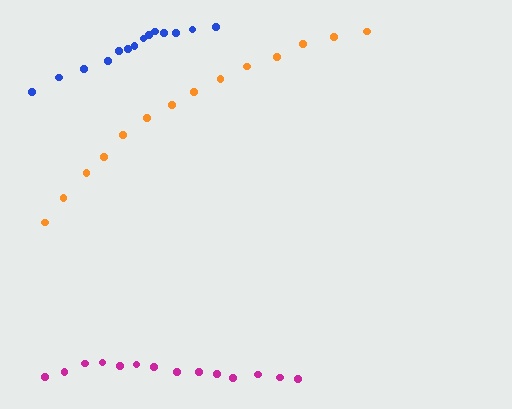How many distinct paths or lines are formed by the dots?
There are 3 distinct paths.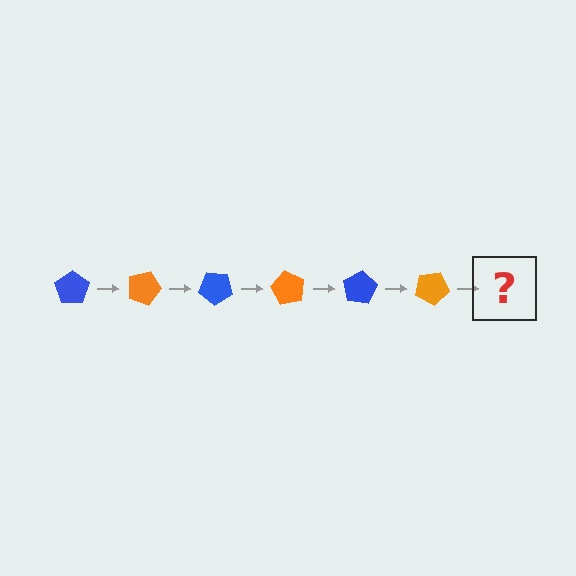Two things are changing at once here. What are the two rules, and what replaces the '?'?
The two rules are that it rotates 20 degrees each step and the color cycles through blue and orange. The '?' should be a blue pentagon, rotated 120 degrees from the start.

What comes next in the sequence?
The next element should be a blue pentagon, rotated 120 degrees from the start.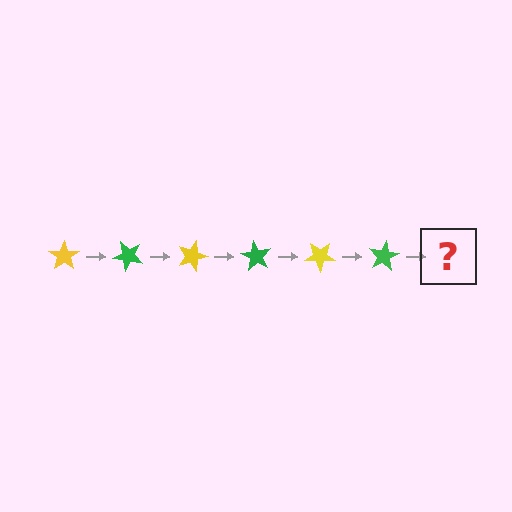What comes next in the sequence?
The next element should be a yellow star, rotated 270 degrees from the start.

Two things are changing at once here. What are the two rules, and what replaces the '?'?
The two rules are that it rotates 45 degrees each step and the color cycles through yellow and green. The '?' should be a yellow star, rotated 270 degrees from the start.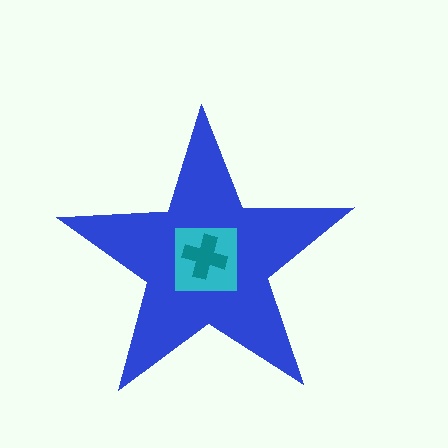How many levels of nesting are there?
3.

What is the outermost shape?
The blue star.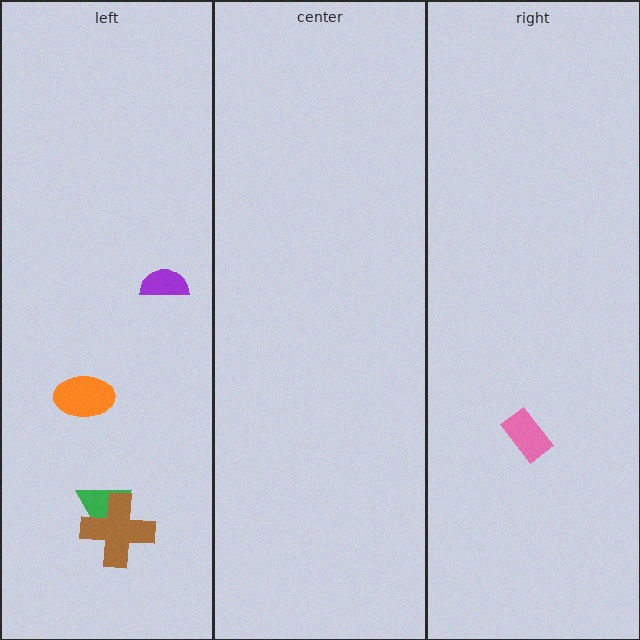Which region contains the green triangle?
The left region.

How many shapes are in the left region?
4.